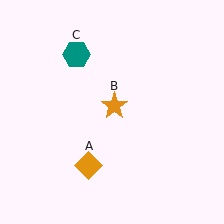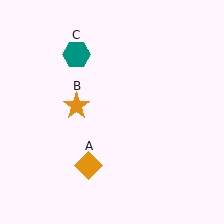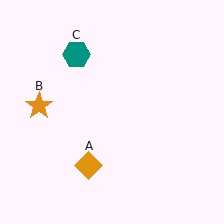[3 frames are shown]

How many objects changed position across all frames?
1 object changed position: orange star (object B).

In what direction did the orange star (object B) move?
The orange star (object B) moved left.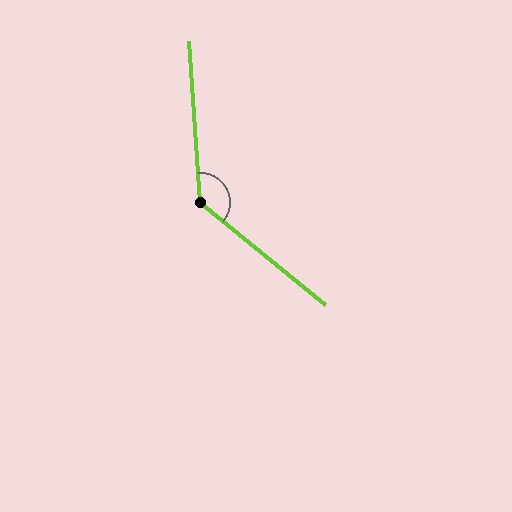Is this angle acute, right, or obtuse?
It is obtuse.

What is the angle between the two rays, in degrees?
Approximately 133 degrees.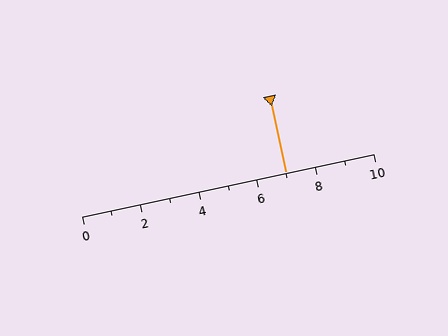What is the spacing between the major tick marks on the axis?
The major ticks are spaced 2 apart.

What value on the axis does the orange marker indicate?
The marker indicates approximately 7.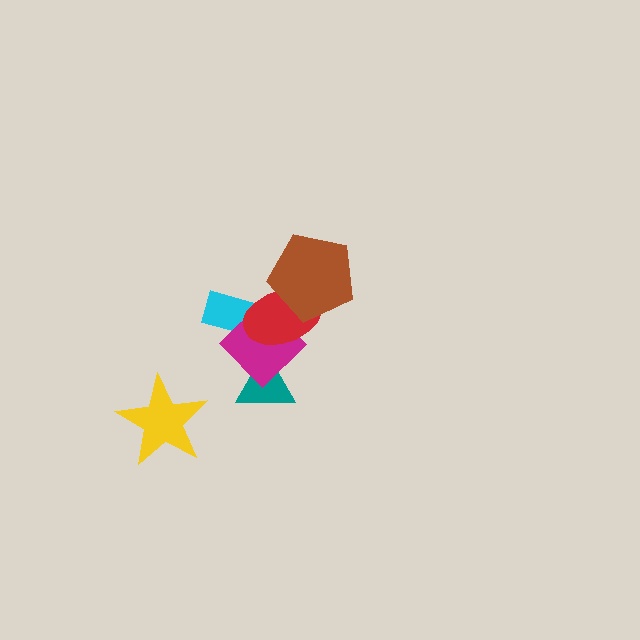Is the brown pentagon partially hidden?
No, no other shape covers it.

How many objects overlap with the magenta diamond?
3 objects overlap with the magenta diamond.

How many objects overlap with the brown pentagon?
1 object overlaps with the brown pentagon.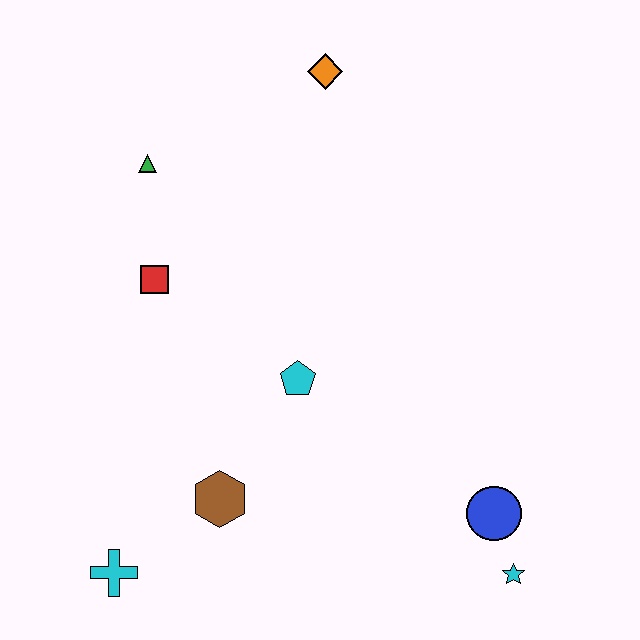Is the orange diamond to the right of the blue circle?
No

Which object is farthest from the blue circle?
The green triangle is farthest from the blue circle.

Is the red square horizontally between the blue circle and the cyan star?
No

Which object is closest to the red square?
The green triangle is closest to the red square.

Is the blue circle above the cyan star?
Yes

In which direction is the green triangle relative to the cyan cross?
The green triangle is above the cyan cross.